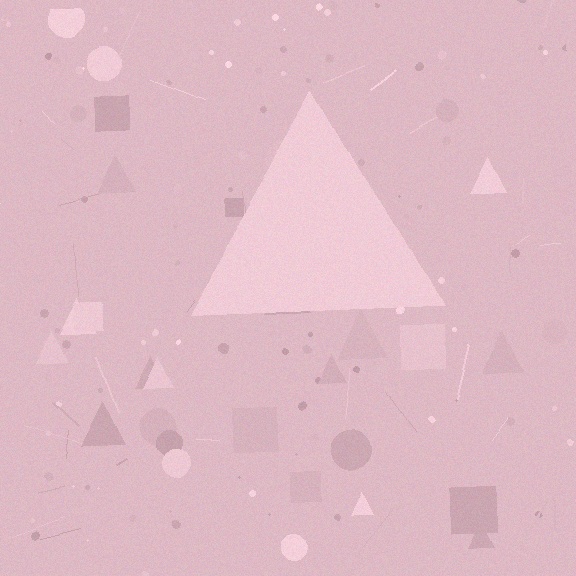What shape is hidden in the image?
A triangle is hidden in the image.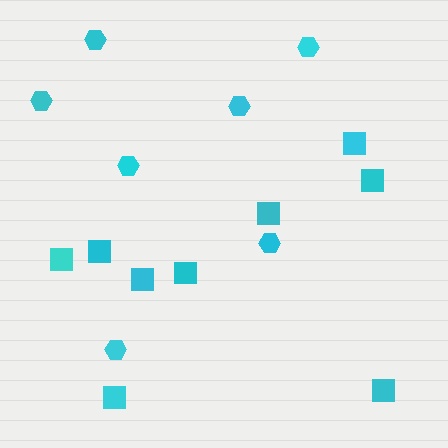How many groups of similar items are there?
There are 2 groups: one group of squares (9) and one group of hexagons (7).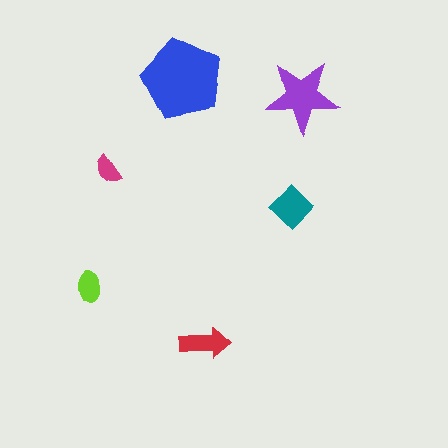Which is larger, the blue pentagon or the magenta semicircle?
The blue pentagon.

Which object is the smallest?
The magenta semicircle.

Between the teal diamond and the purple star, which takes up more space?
The purple star.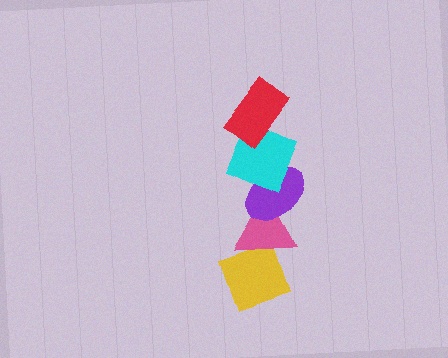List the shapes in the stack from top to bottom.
From top to bottom: the red rectangle, the cyan square, the purple ellipse, the pink triangle, the yellow diamond.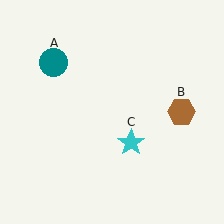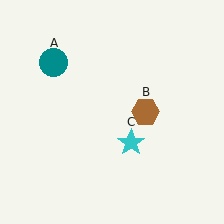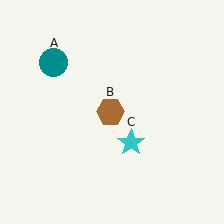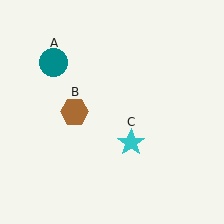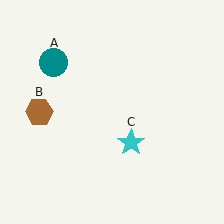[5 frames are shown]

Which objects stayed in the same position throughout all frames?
Teal circle (object A) and cyan star (object C) remained stationary.